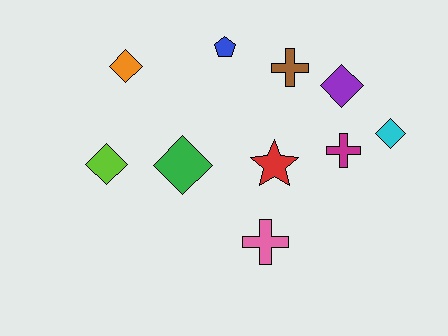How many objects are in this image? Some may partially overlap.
There are 10 objects.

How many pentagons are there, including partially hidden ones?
There is 1 pentagon.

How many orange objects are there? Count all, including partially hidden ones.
There is 1 orange object.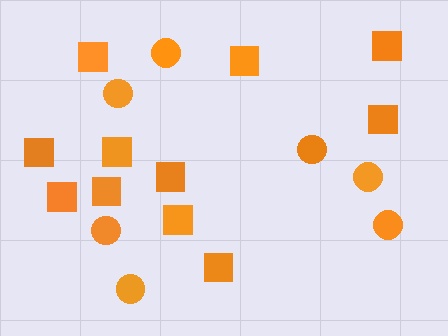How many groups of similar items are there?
There are 2 groups: one group of squares (11) and one group of circles (7).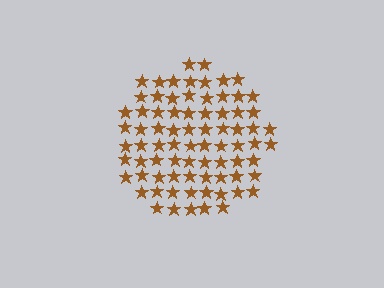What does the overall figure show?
The overall figure shows a circle.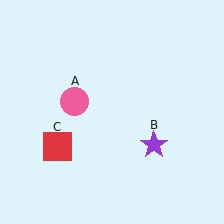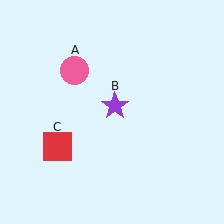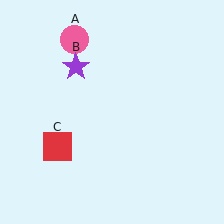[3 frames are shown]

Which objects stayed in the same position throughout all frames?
Red square (object C) remained stationary.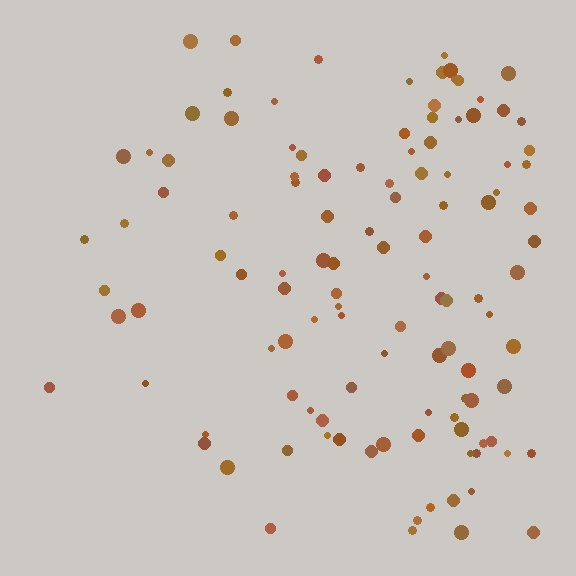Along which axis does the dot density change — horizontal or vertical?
Horizontal.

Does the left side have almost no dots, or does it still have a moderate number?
Still a moderate number, just noticeably fewer than the right.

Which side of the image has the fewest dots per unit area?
The left.